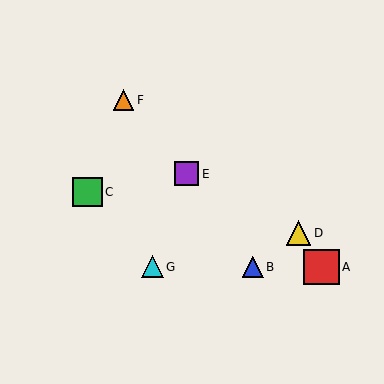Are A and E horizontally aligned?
No, A is at y≈267 and E is at y≈174.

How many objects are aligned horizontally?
3 objects (A, B, G) are aligned horizontally.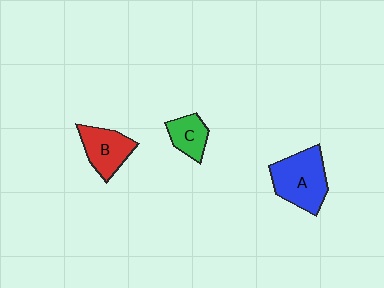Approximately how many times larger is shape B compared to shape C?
Approximately 1.4 times.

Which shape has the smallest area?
Shape C (green).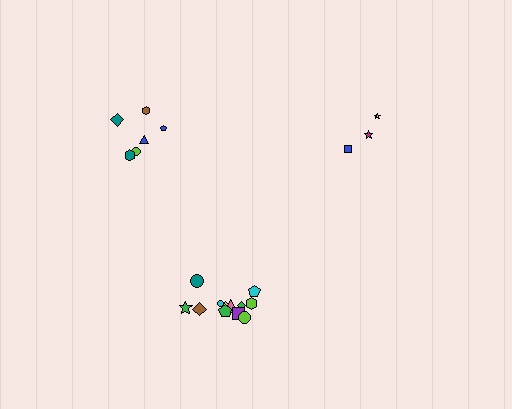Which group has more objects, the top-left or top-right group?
The top-left group.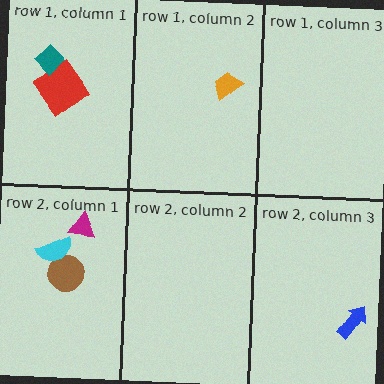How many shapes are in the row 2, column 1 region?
3.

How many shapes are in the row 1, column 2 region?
1.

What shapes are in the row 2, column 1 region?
The magenta triangle, the brown circle, the cyan semicircle.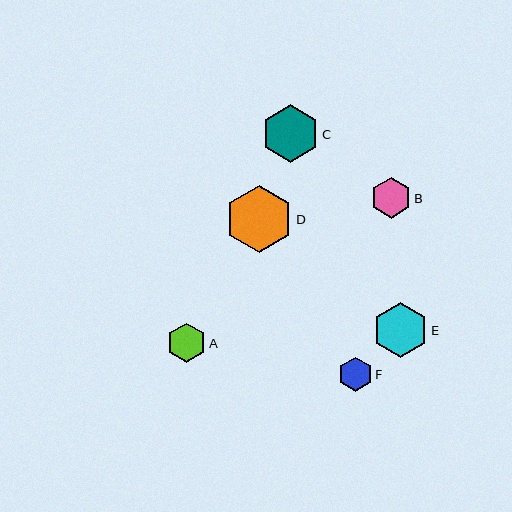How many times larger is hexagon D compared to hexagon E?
Hexagon D is approximately 1.2 times the size of hexagon E.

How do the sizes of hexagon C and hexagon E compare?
Hexagon C and hexagon E are approximately the same size.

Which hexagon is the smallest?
Hexagon F is the smallest with a size of approximately 34 pixels.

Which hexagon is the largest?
Hexagon D is the largest with a size of approximately 67 pixels.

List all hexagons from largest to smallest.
From largest to smallest: D, C, E, B, A, F.